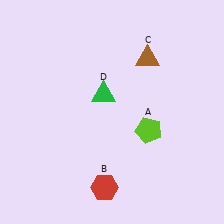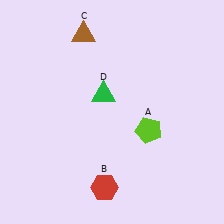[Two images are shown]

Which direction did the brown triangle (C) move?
The brown triangle (C) moved left.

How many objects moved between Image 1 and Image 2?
1 object moved between the two images.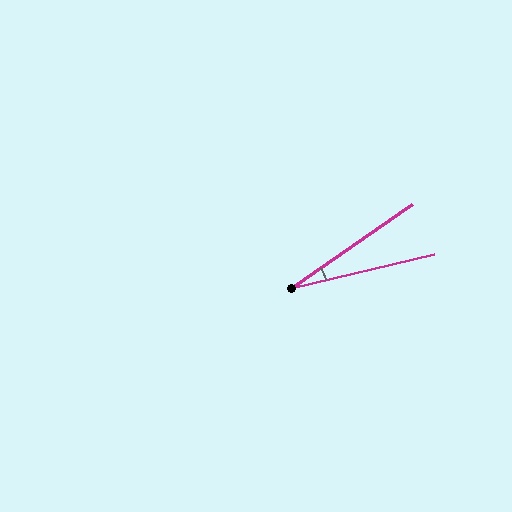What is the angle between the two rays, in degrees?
Approximately 22 degrees.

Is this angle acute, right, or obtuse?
It is acute.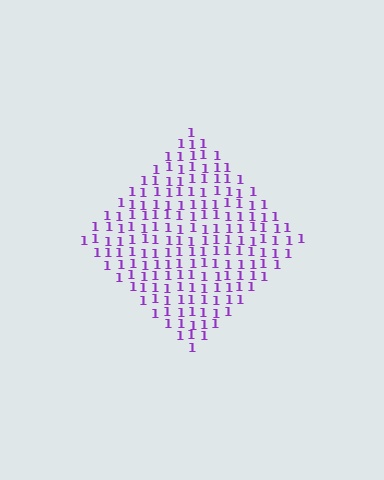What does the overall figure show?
The overall figure shows a diamond.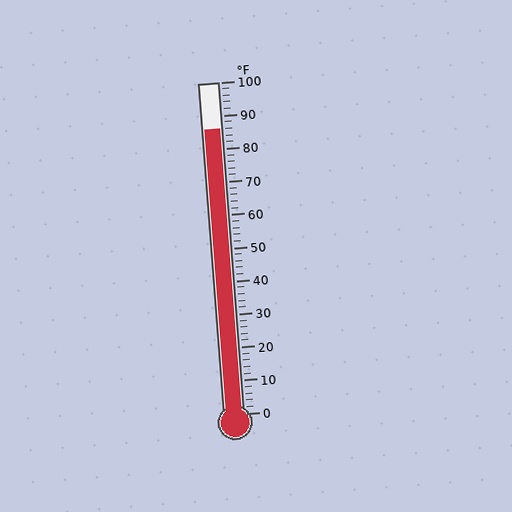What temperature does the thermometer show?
The thermometer shows approximately 86°F.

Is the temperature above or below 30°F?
The temperature is above 30°F.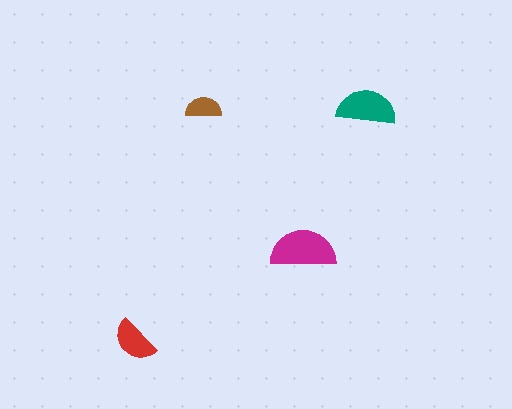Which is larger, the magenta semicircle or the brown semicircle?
The magenta one.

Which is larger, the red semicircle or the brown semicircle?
The red one.